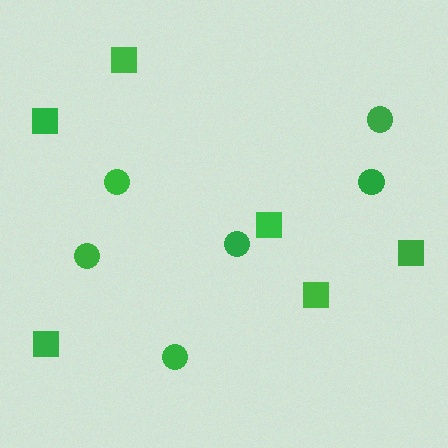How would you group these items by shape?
There are 2 groups: one group of circles (6) and one group of squares (6).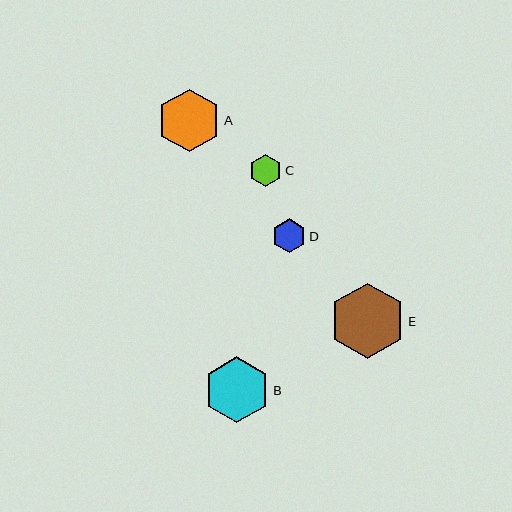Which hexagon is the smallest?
Hexagon C is the smallest with a size of approximately 32 pixels.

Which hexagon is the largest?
Hexagon E is the largest with a size of approximately 76 pixels.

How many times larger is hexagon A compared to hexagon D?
Hexagon A is approximately 1.9 times the size of hexagon D.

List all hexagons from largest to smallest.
From largest to smallest: E, B, A, D, C.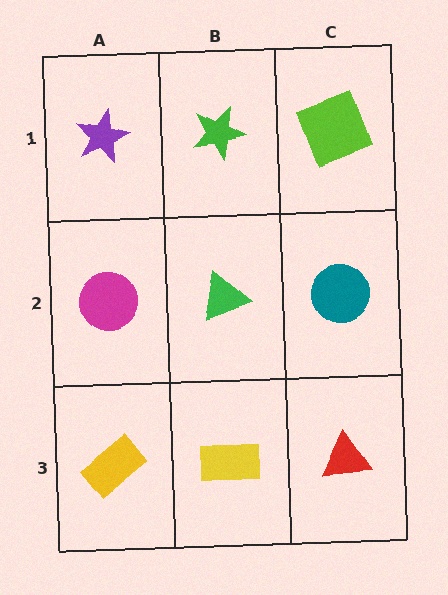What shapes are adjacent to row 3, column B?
A green triangle (row 2, column B), a yellow rectangle (row 3, column A), a red triangle (row 3, column C).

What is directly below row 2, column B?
A yellow rectangle.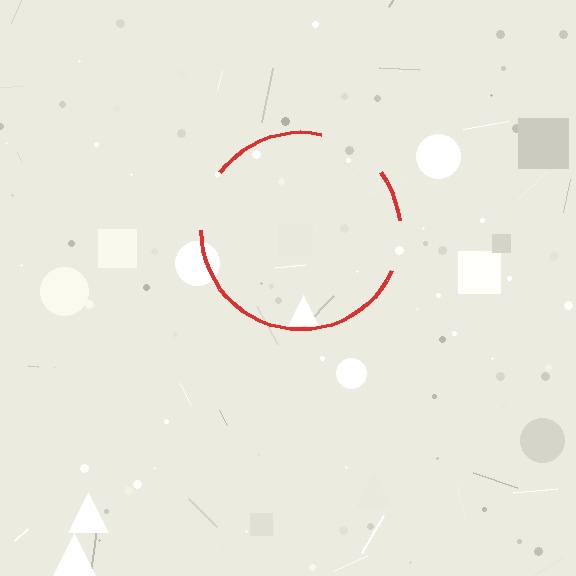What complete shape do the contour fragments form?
The contour fragments form a circle.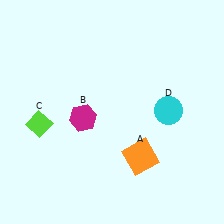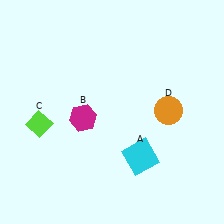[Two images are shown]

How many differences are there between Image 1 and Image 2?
There are 2 differences between the two images.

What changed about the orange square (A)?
In Image 1, A is orange. In Image 2, it changed to cyan.